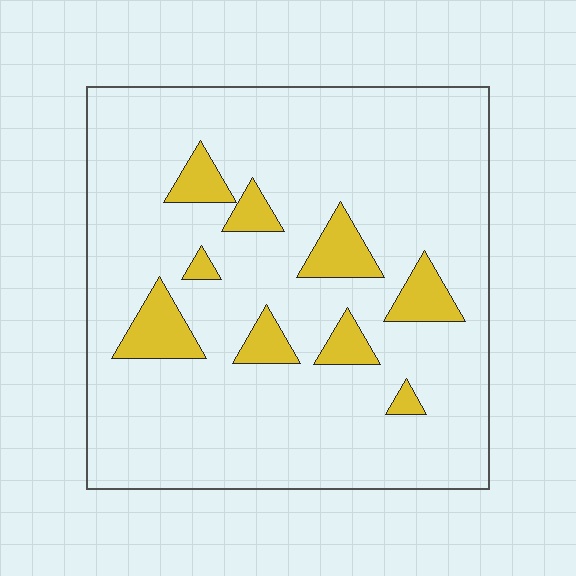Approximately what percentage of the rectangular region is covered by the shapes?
Approximately 10%.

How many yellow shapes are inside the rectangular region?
9.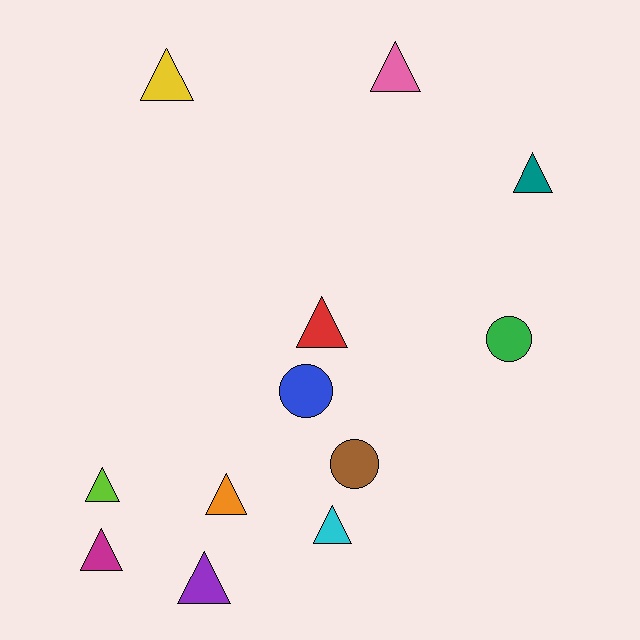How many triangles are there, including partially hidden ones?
There are 9 triangles.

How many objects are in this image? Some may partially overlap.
There are 12 objects.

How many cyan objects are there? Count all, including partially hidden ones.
There is 1 cyan object.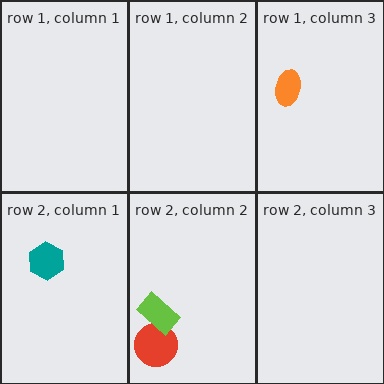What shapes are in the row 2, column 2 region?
The red circle, the lime rectangle.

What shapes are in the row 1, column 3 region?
The orange ellipse.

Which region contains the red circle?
The row 2, column 2 region.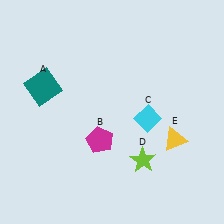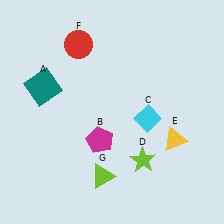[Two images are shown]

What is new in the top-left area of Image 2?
A red circle (F) was added in the top-left area of Image 2.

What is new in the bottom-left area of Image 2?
A lime triangle (G) was added in the bottom-left area of Image 2.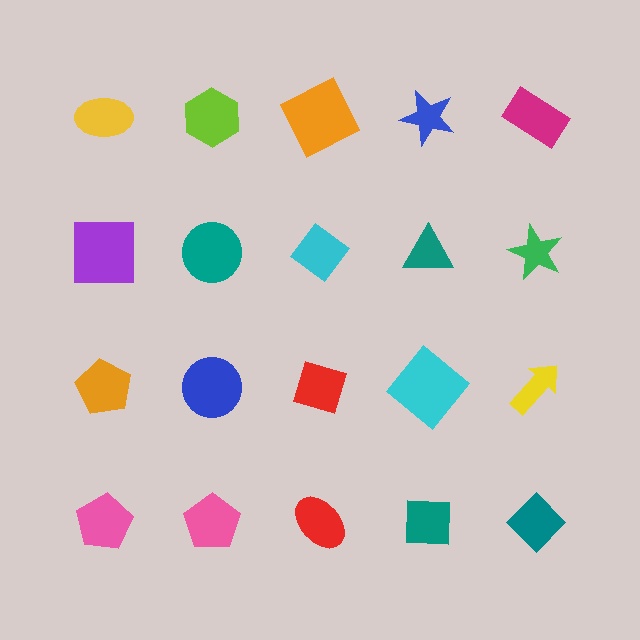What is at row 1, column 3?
An orange square.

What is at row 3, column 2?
A blue circle.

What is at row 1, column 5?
A magenta rectangle.